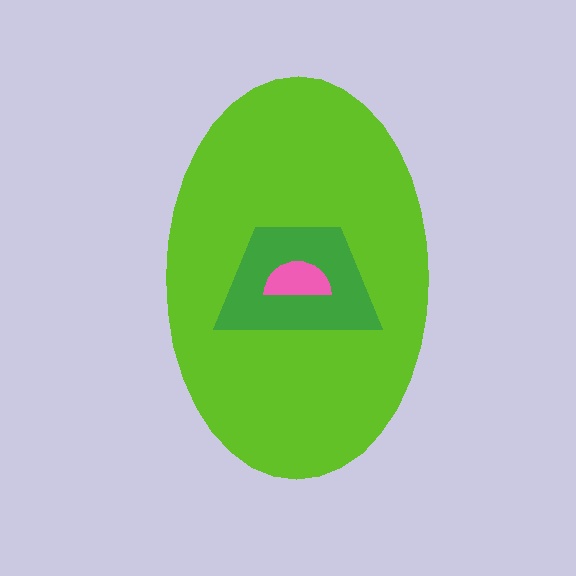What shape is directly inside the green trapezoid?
The pink semicircle.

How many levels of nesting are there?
3.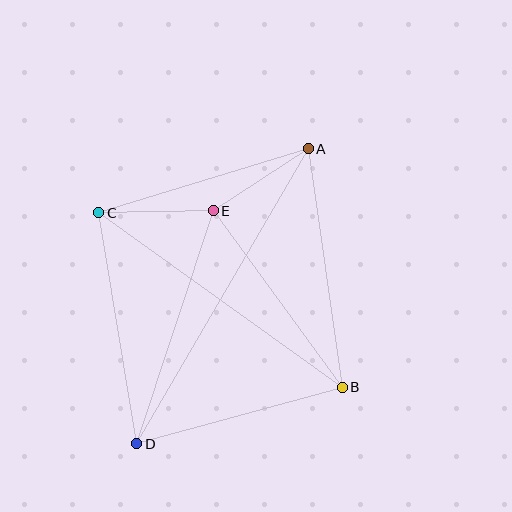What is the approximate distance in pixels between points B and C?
The distance between B and C is approximately 300 pixels.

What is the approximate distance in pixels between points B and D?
The distance between B and D is approximately 213 pixels.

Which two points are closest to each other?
Points A and E are closest to each other.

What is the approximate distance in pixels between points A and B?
The distance between A and B is approximately 241 pixels.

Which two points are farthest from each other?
Points A and D are farthest from each other.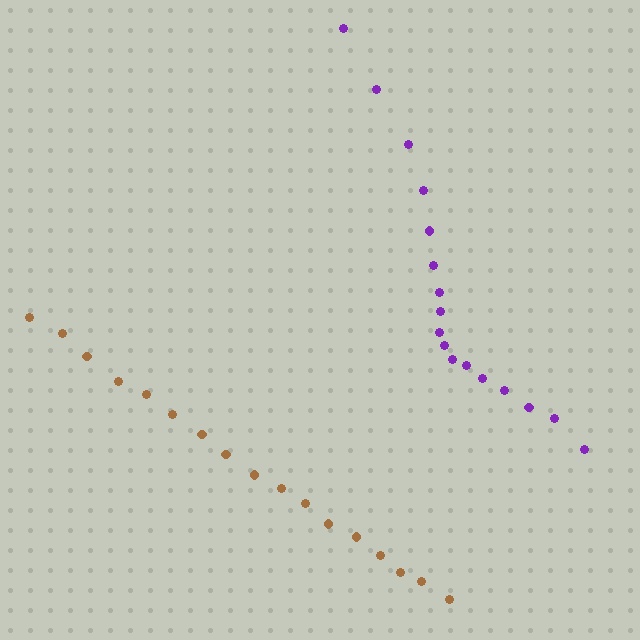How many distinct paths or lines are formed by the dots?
There are 2 distinct paths.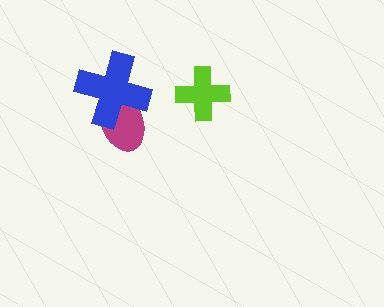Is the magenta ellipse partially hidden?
Yes, it is partially covered by another shape.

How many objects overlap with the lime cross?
0 objects overlap with the lime cross.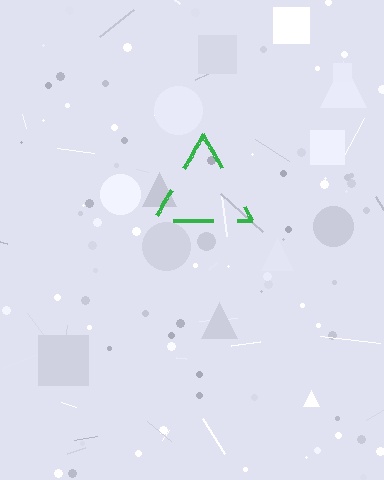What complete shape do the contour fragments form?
The contour fragments form a triangle.